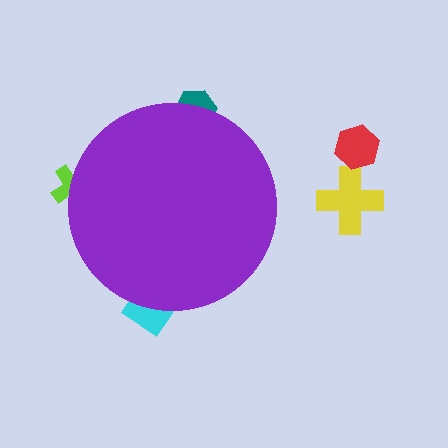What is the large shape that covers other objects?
A purple circle.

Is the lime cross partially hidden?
Yes, the lime cross is partially hidden behind the purple circle.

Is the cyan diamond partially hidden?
Yes, the cyan diamond is partially hidden behind the purple circle.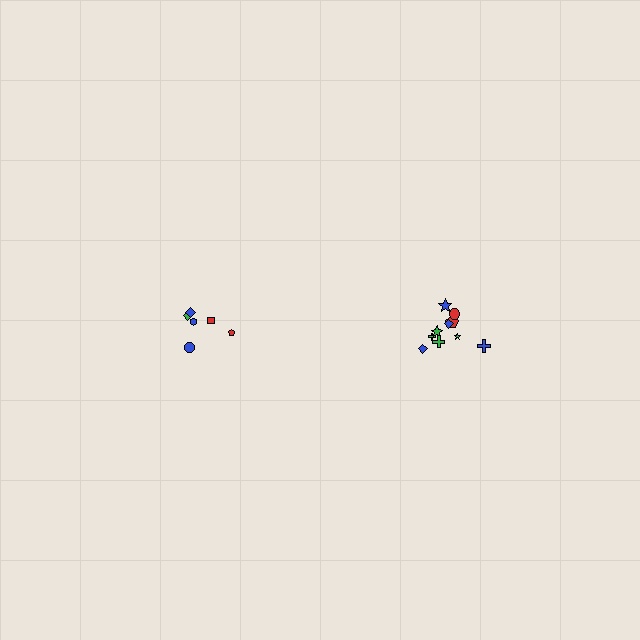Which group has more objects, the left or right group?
The right group.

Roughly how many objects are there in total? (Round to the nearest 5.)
Roughly 15 objects in total.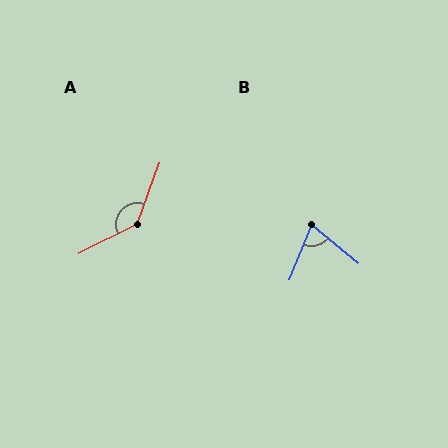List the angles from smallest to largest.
B (72°), A (137°).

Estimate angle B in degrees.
Approximately 72 degrees.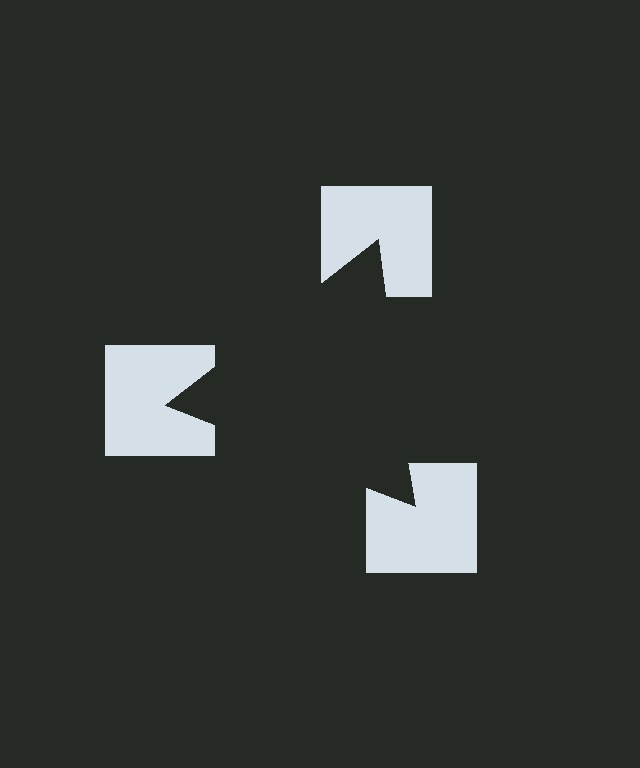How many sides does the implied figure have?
3 sides.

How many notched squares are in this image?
There are 3 — one at each vertex of the illusory triangle.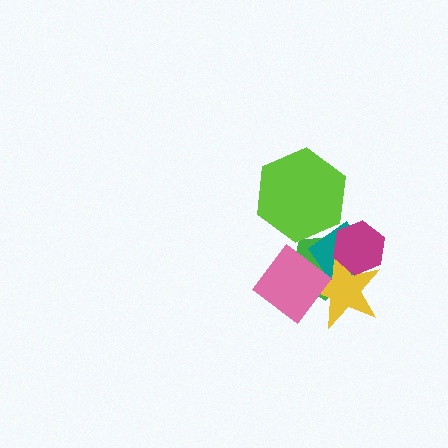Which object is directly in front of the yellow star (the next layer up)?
The pink diamond is directly in front of the yellow star.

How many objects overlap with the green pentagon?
5 objects overlap with the green pentagon.